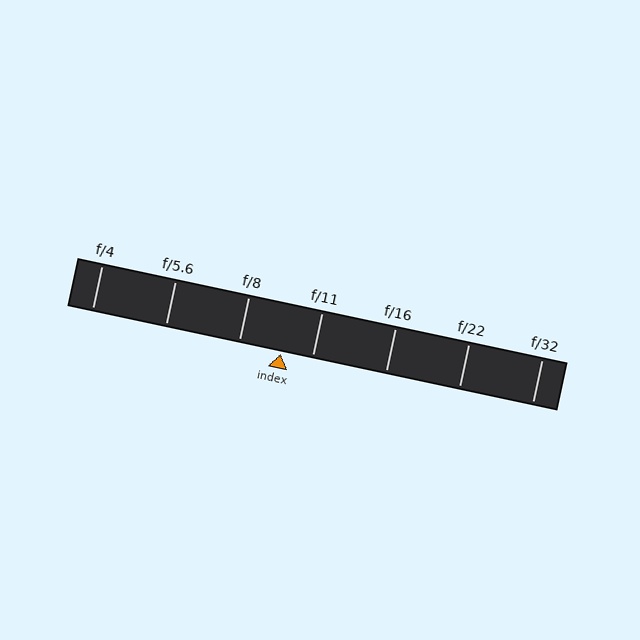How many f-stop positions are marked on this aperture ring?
There are 7 f-stop positions marked.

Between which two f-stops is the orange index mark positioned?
The index mark is between f/8 and f/11.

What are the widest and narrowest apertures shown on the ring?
The widest aperture shown is f/4 and the narrowest is f/32.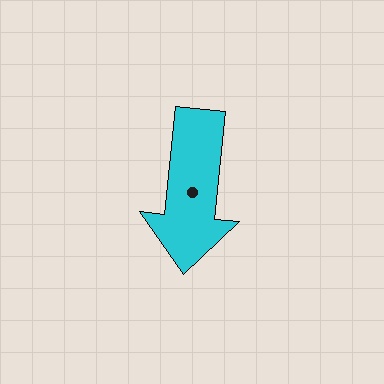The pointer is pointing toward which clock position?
Roughly 6 o'clock.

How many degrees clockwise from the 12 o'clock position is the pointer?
Approximately 186 degrees.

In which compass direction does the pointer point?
South.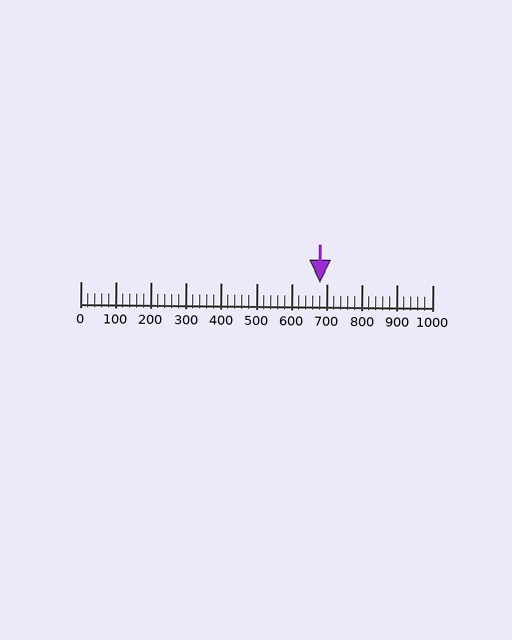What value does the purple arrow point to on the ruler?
The purple arrow points to approximately 680.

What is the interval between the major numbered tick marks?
The major tick marks are spaced 100 units apart.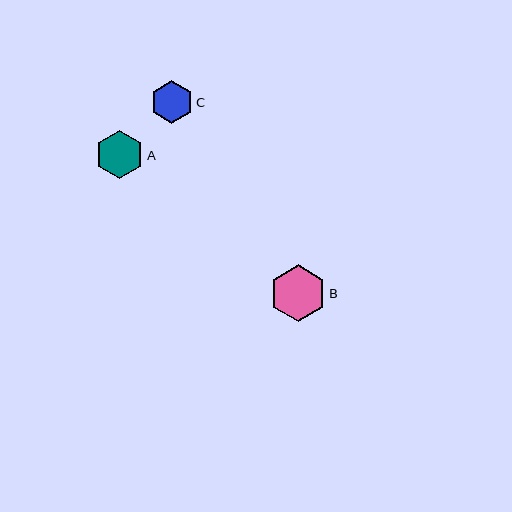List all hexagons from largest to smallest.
From largest to smallest: B, A, C.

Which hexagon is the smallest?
Hexagon C is the smallest with a size of approximately 43 pixels.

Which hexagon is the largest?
Hexagon B is the largest with a size of approximately 57 pixels.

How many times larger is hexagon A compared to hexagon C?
Hexagon A is approximately 1.1 times the size of hexagon C.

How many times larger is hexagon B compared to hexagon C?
Hexagon B is approximately 1.3 times the size of hexagon C.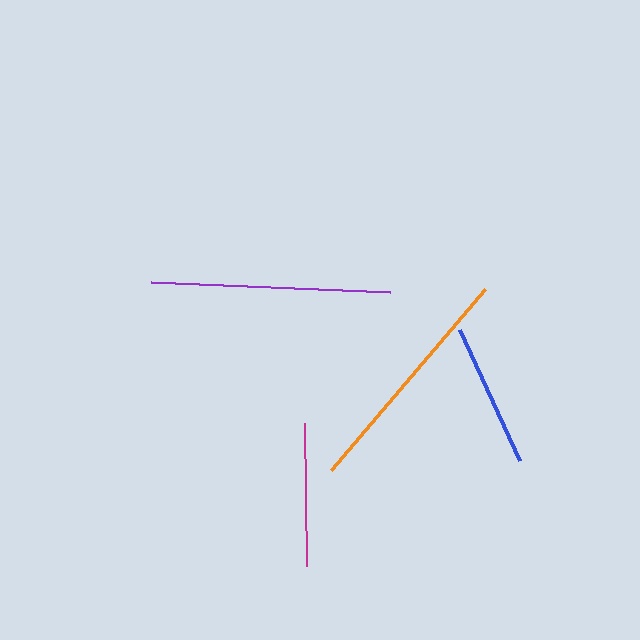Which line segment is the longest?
The purple line is the longest at approximately 239 pixels.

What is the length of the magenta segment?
The magenta segment is approximately 143 pixels long.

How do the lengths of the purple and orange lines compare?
The purple and orange lines are approximately the same length.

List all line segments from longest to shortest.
From longest to shortest: purple, orange, blue, magenta.